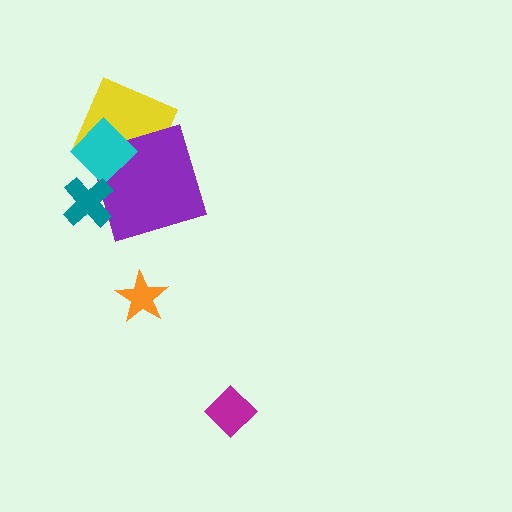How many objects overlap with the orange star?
0 objects overlap with the orange star.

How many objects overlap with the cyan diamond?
3 objects overlap with the cyan diamond.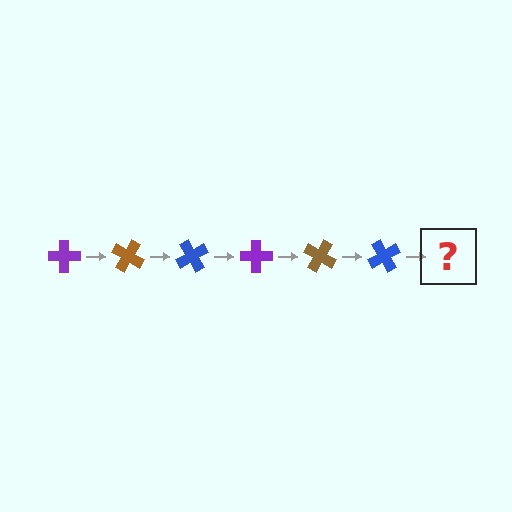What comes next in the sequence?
The next element should be a purple cross, rotated 180 degrees from the start.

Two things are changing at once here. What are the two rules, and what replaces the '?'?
The two rules are that it rotates 30 degrees each step and the color cycles through purple, brown, and blue. The '?' should be a purple cross, rotated 180 degrees from the start.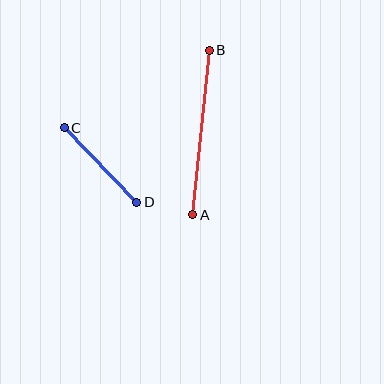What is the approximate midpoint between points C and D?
The midpoint is at approximately (100, 165) pixels.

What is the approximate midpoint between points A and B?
The midpoint is at approximately (201, 132) pixels.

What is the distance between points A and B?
The distance is approximately 165 pixels.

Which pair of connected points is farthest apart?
Points A and B are farthest apart.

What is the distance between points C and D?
The distance is approximately 104 pixels.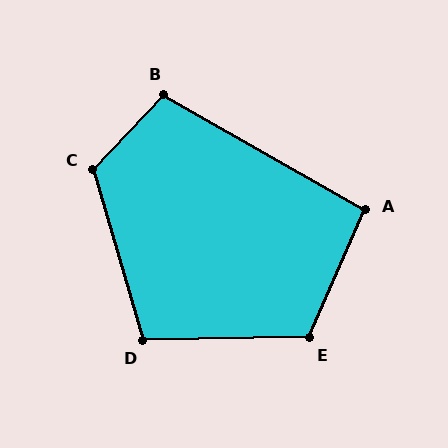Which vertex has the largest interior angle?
C, at approximately 120 degrees.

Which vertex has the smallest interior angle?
A, at approximately 96 degrees.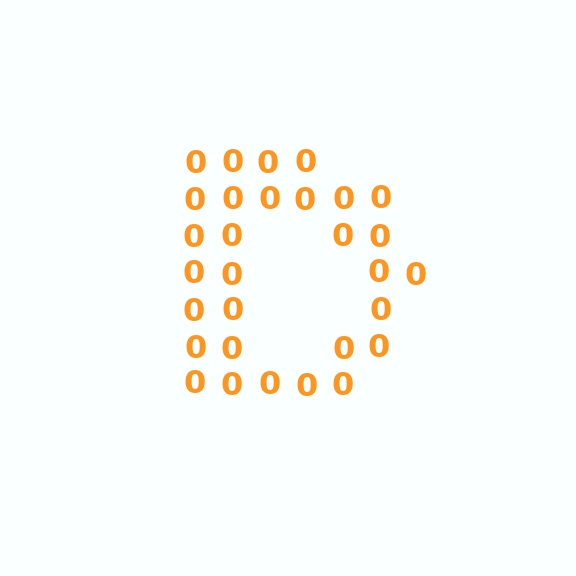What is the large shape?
The large shape is the letter D.